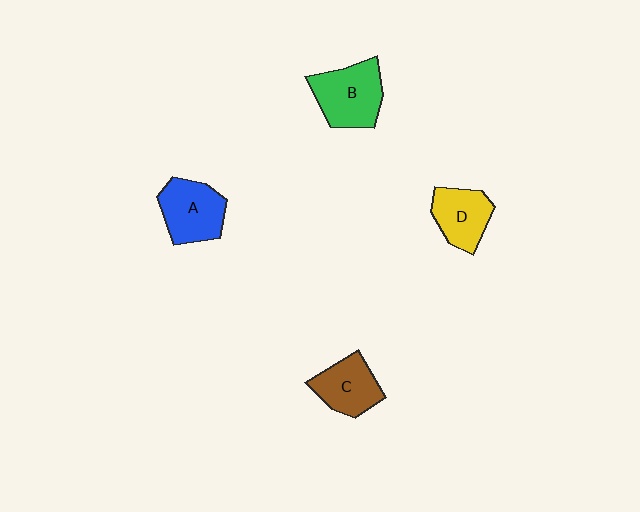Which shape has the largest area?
Shape B (green).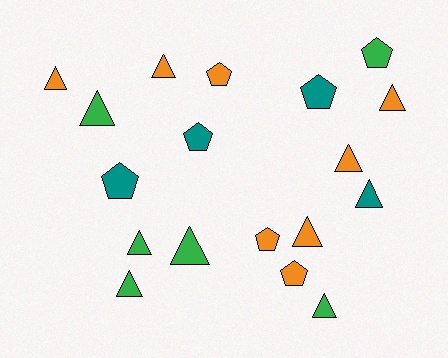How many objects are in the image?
There are 18 objects.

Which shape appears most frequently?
Triangle, with 11 objects.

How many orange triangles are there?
There are 5 orange triangles.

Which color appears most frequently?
Orange, with 8 objects.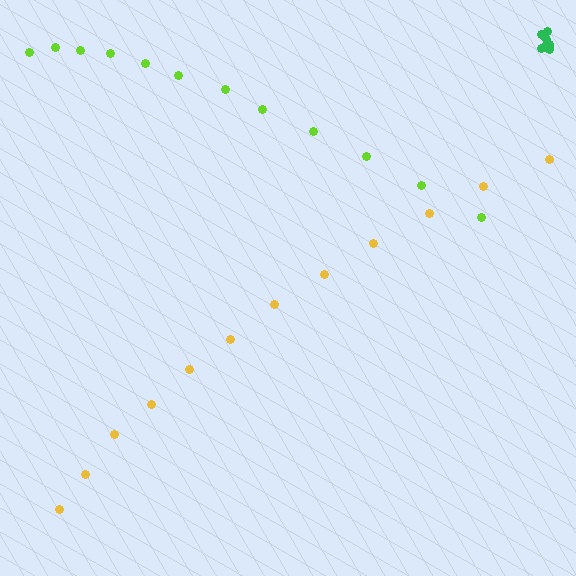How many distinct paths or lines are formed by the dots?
There are 3 distinct paths.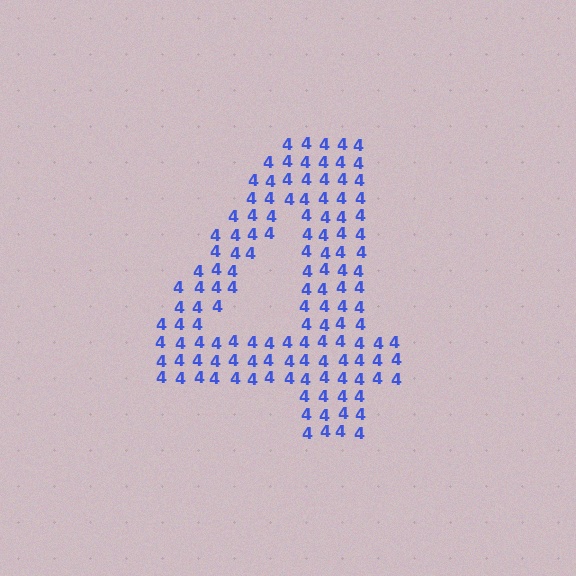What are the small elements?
The small elements are digit 4's.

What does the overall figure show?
The overall figure shows the digit 4.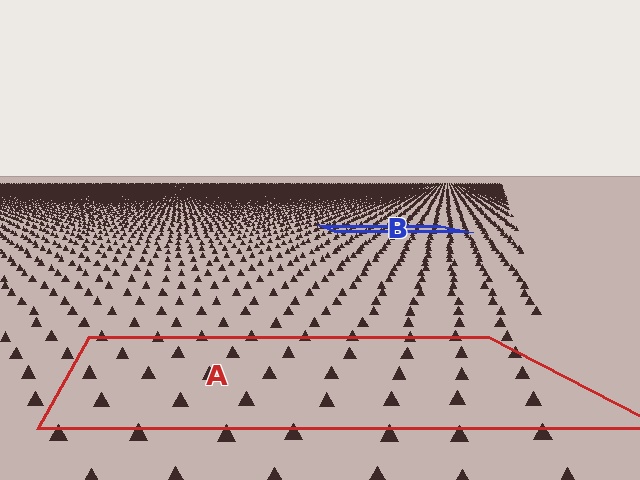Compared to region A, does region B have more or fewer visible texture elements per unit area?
Region B has more texture elements per unit area — they are packed more densely because it is farther away.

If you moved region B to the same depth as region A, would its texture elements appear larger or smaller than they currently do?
They would appear larger. At a closer depth, the same texture elements are projected at a bigger on-screen size.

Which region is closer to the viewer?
Region A is closer. The texture elements there are larger and more spread out.